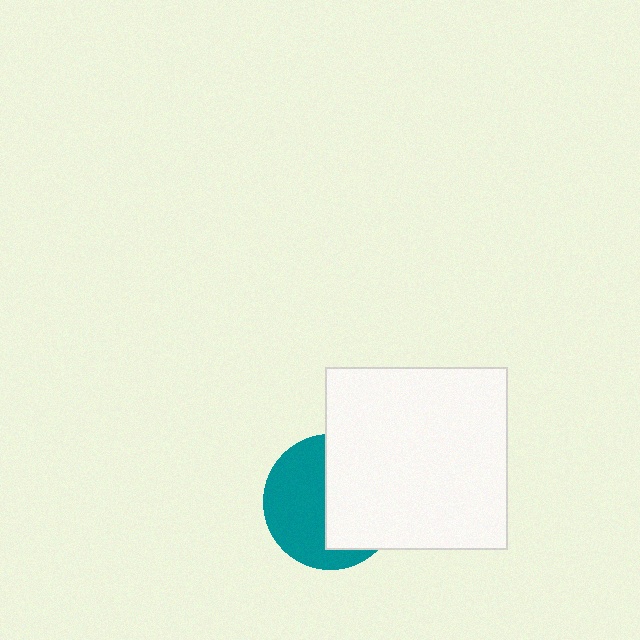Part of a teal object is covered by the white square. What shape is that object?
It is a circle.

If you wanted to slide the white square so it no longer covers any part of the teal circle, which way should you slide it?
Slide it right — that is the most direct way to separate the two shapes.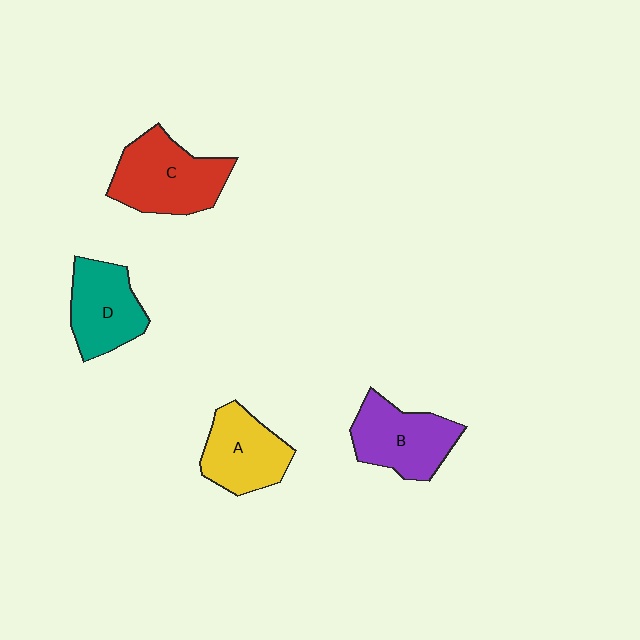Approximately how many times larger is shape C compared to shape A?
Approximately 1.3 times.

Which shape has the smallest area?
Shape A (yellow).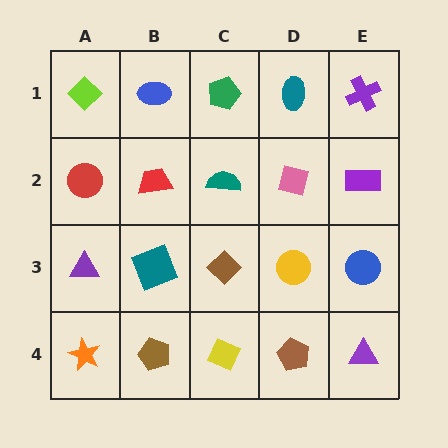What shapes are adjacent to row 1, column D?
A pink square (row 2, column D), a green pentagon (row 1, column C), a purple cross (row 1, column E).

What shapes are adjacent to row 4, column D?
A yellow circle (row 3, column D), a yellow diamond (row 4, column C), a purple triangle (row 4, column E).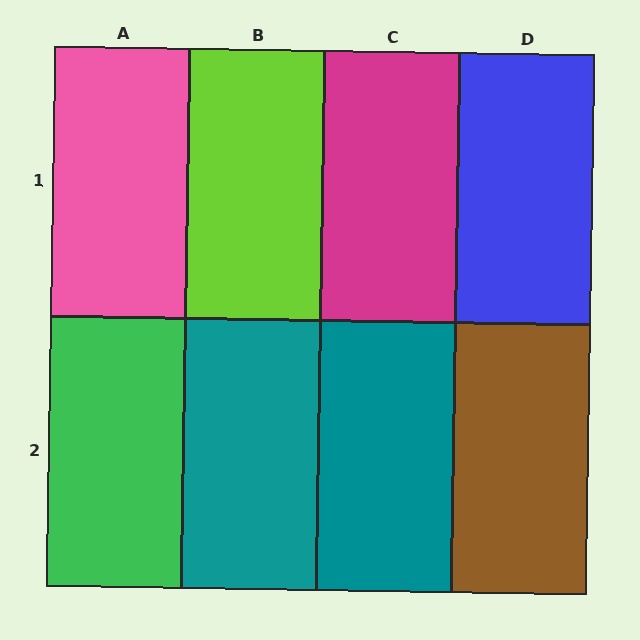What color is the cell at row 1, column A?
Pink.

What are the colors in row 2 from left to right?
Green, teal, teal, brown.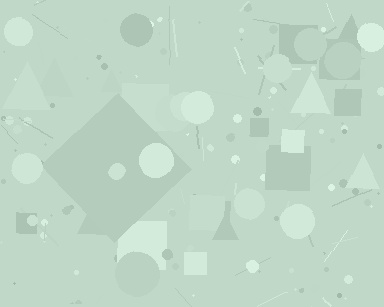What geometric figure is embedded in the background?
A diamond is embedded in the background.